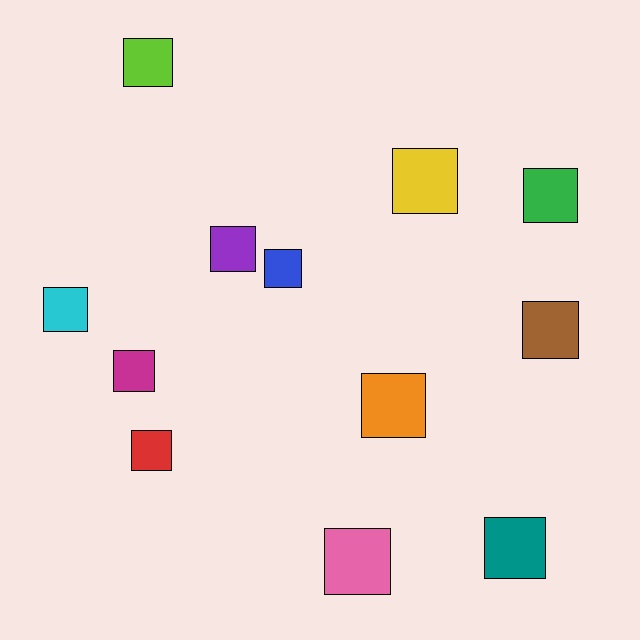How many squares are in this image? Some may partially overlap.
There are 12 squares.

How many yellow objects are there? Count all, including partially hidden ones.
There is 1 yellow object.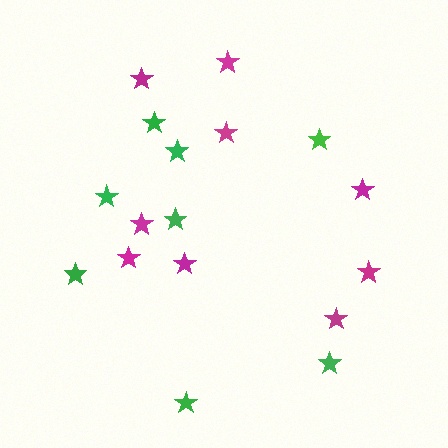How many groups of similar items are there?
There are 2 groups: one group of magenta stars (9) and one group of green stars (8).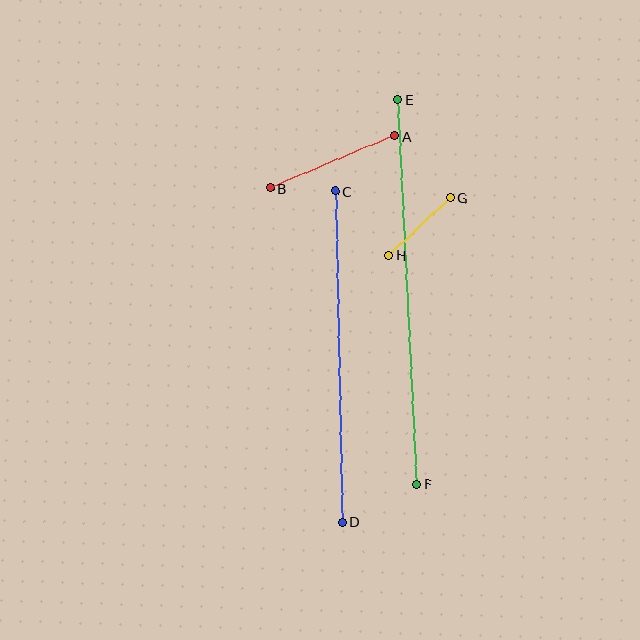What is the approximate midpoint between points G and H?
The midpoint is at approximately (419, 227) pixels.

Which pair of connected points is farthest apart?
Points E and F are farthest apart.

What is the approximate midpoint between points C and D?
The midpoint is at approximately (339, 356) pixels.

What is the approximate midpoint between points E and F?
The midpoint is at approximately (407, 292) pixels.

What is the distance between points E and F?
The distance is approximately 385 pixels.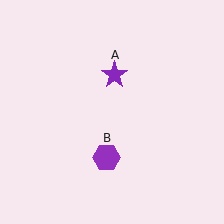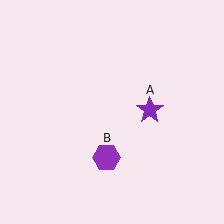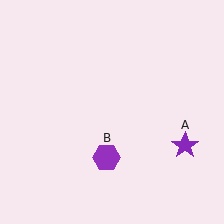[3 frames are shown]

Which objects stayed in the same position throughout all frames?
Purple hexagon (object B) remained stationary.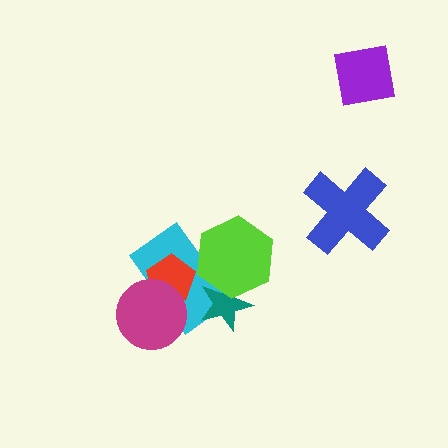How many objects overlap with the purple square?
0 objects overlap with the purple square.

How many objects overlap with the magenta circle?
2 objects overlap with the magenta circle.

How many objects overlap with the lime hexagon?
2 objects overlap with the lime hexagon.